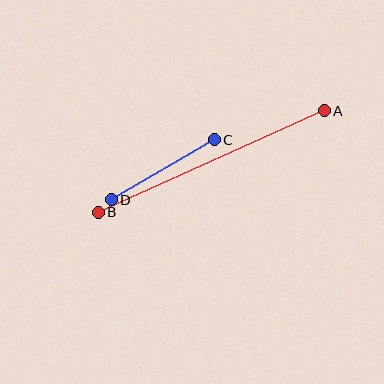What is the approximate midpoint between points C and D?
The midpoint is at approximately (163, 170) pixels.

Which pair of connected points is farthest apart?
Points A and B are farthest apart.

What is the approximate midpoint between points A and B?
The midpoint is at approximately (211, 161) pixels.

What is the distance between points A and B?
The distance is approximately 248 pixels.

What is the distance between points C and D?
The distance is approximately 119 pixels.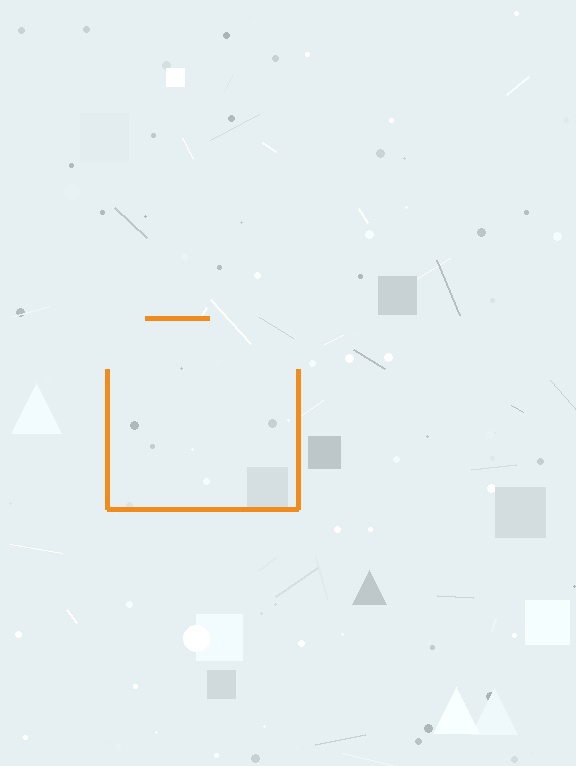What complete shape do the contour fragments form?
The contour fragments form a square.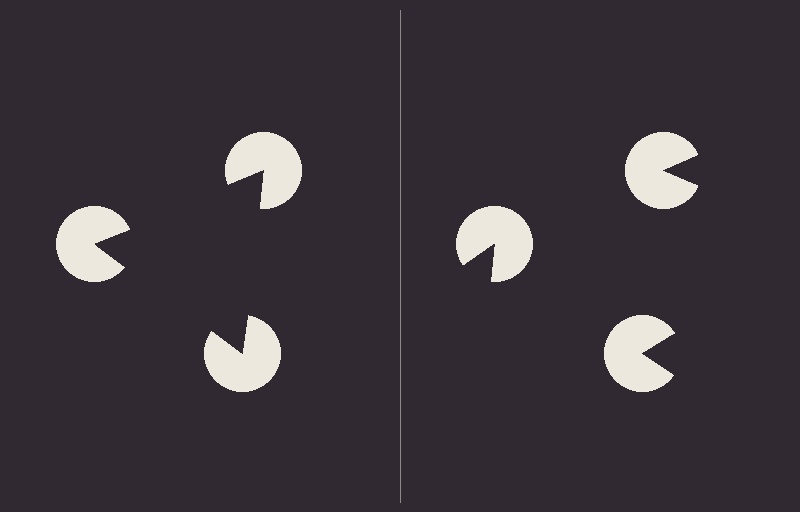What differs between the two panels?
The pac-man discs are positioned identically on both sides; only the wedge orientations differ. On the left they align to a triangle; on the right they are misaligned.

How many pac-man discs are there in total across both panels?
6 — 3 on each side.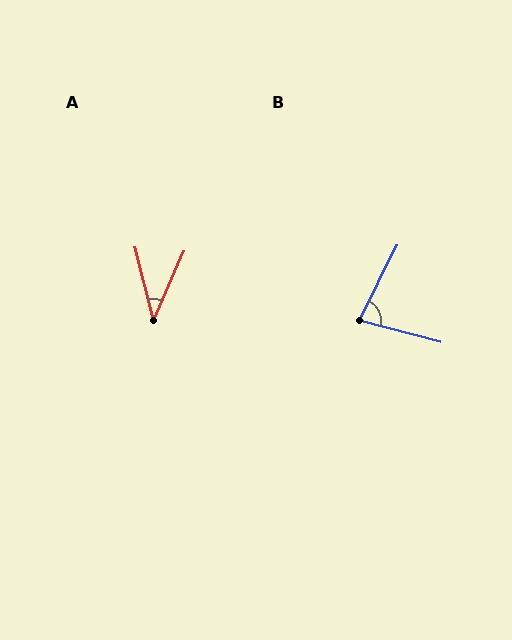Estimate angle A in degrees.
Approximately 37 degrees.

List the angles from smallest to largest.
A (37°), B (78°).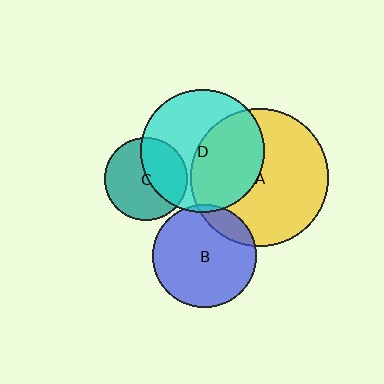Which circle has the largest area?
Circle A (yellow).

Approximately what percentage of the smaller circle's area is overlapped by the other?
Approximately 15%.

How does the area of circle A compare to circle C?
Approximately 2.8 times.